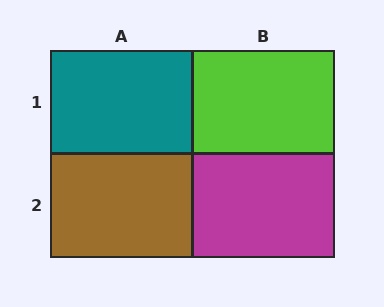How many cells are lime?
1 cell is lime.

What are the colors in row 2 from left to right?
Brown, magenta.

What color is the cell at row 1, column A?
Teal.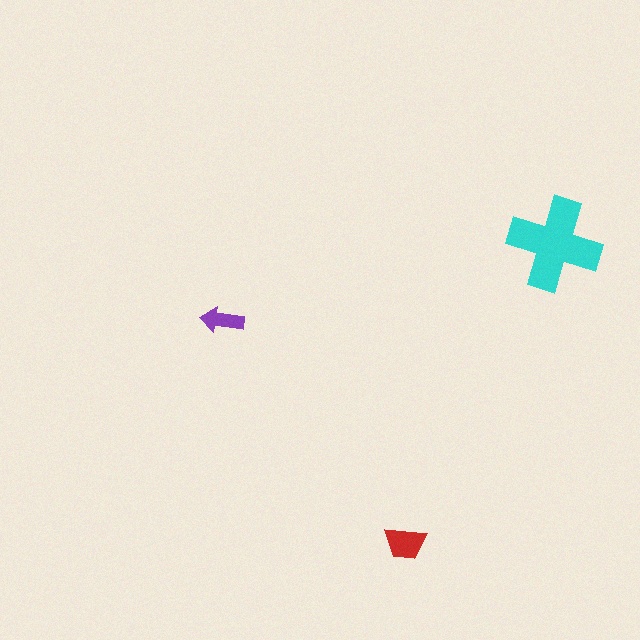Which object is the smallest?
The purple arrow.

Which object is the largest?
The cyan cross.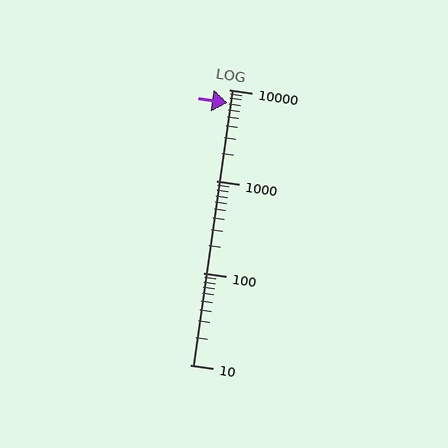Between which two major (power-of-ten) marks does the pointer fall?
The pointer is between 1000 and 10000.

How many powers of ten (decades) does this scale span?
The scale spans 3 decades, from 10 to 10000.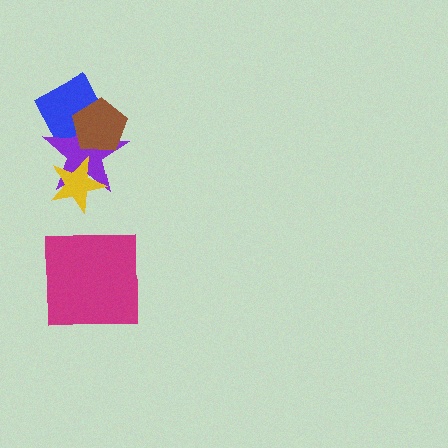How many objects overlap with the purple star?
3 objects overlap with the purple star.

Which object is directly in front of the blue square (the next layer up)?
The purple star is directly in front of the blue square.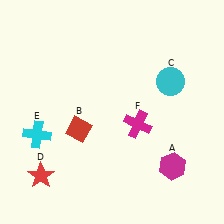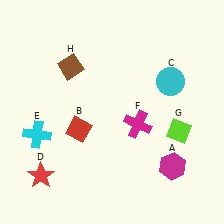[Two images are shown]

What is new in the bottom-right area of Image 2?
A lime diamond (G) was added in the bottom-right area of Image 2.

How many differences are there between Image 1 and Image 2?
There are 2 differences between the two images.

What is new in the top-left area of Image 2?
A brown diamond (H) was added in the top-left area of Image 2.